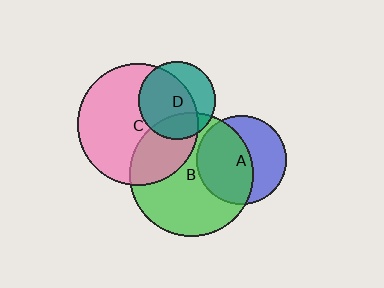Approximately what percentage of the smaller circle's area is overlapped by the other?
Approximately 25%.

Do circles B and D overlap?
Yes.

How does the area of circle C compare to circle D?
Approximately 2.4 times.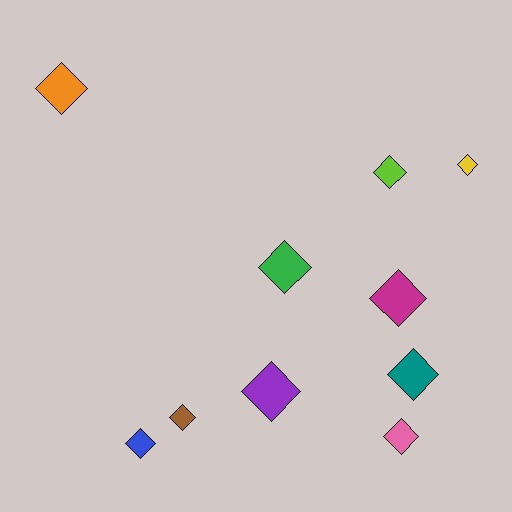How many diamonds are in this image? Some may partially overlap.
There are 10 diamonds.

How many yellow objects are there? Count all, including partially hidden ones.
There is 1 yellow object.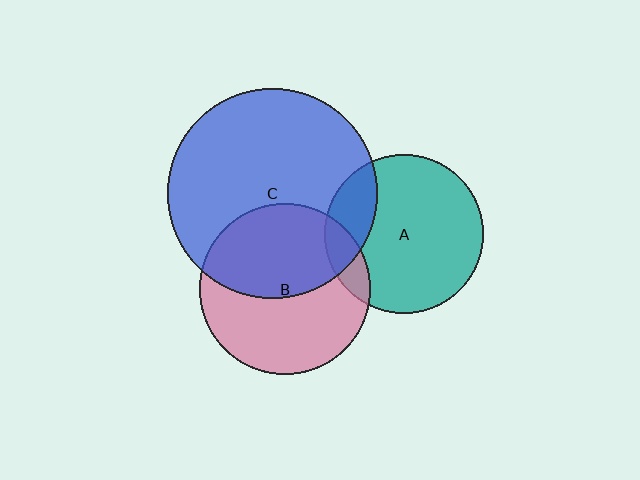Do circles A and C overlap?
Yes.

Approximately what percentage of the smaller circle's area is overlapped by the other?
Approximately 20%.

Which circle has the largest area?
Circle C (blue).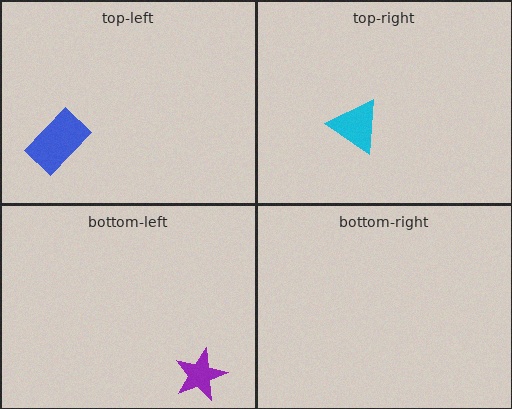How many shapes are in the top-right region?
1.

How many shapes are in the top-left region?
1.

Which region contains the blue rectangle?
The top-left region.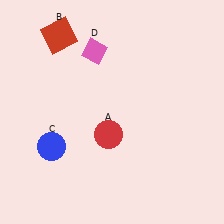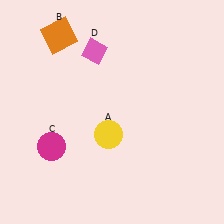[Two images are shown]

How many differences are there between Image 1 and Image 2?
There are 3 differences between the two images.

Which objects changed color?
A changed from red to yellow. B changed from red to orange. C changed from blue to magenta.